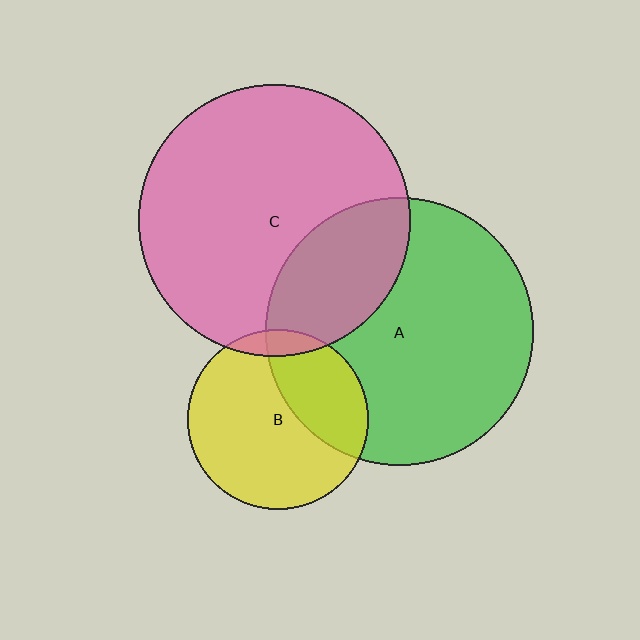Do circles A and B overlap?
Yes.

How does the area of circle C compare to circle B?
Approximately 2.3 times.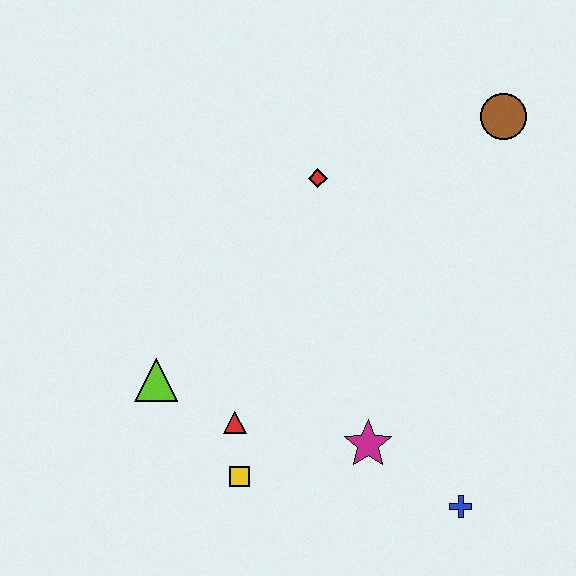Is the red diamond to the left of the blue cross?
Yes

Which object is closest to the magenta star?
The blue cross is closest to the magenta star.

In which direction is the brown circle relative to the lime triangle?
The brown circle is to the right of the lime triangle.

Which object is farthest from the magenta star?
The brown circle is farthest from the magenta star.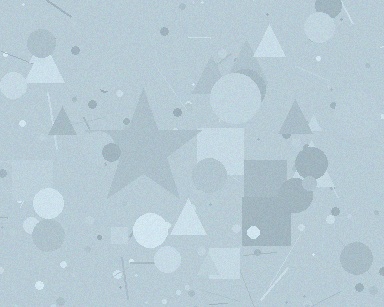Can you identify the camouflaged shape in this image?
The camouflaged shape is a star.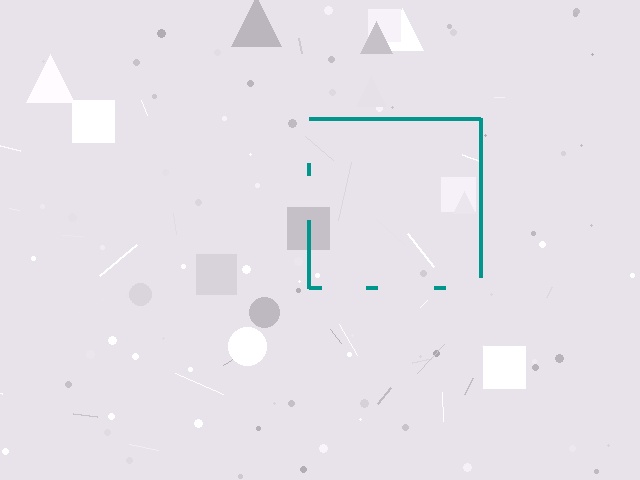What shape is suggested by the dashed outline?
The dashed outline suggests a square.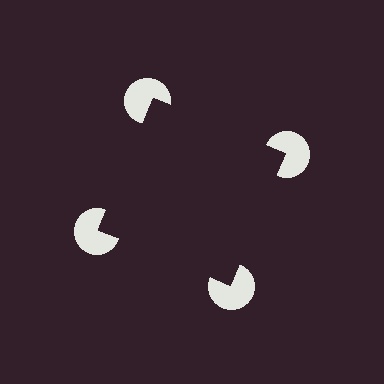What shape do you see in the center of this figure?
An illusory square — its edges are inferred from the aligned wedge cuts in the pac-man discs, not physically drawn.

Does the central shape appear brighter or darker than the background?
It typically appears slightly darker than the background, even though no actual brightness change is drawn.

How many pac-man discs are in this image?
There are 4 — one at each vertex of the illusory square.